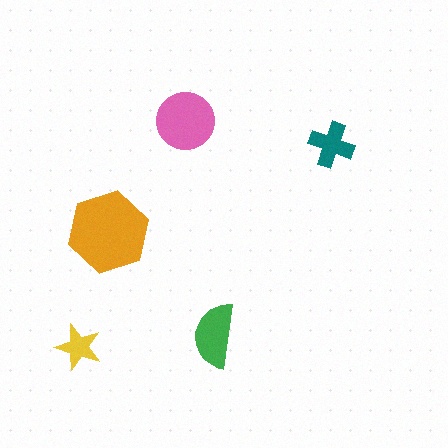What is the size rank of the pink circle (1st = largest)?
2nd.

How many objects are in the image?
There are 5 objects in the image.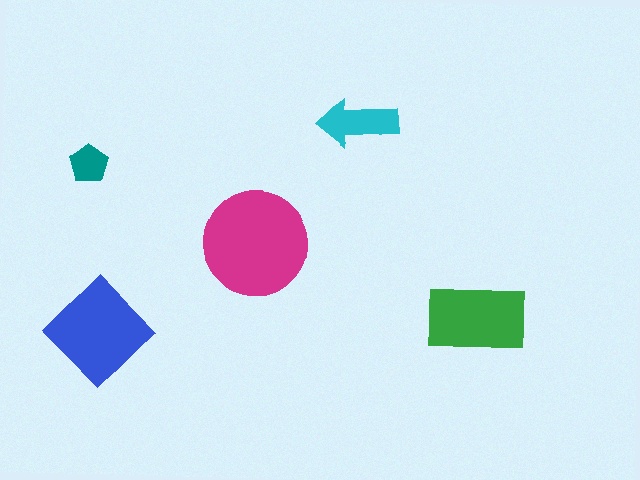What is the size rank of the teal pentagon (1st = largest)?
5th.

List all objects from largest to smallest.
The magenta circle, the blue diamond, the green rectangle, the cyan arrow, the teal pentagon.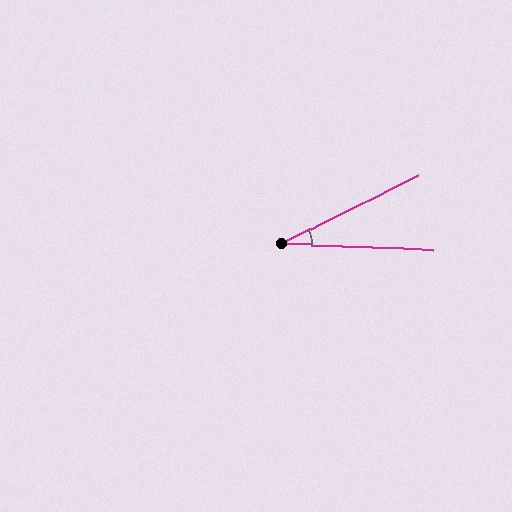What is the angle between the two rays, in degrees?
Approximately 29 degrees.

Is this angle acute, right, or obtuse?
It is acute.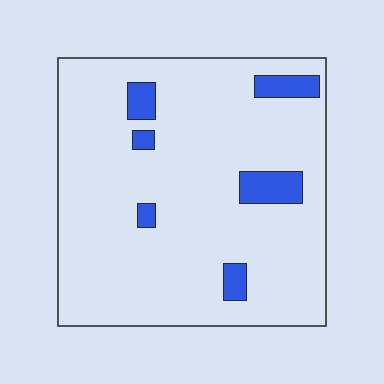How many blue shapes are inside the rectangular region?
6.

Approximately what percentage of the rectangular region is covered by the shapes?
Approximately 10%.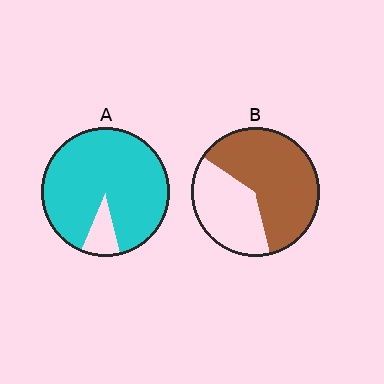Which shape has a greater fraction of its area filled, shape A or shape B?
Shape A.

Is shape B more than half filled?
Yes.